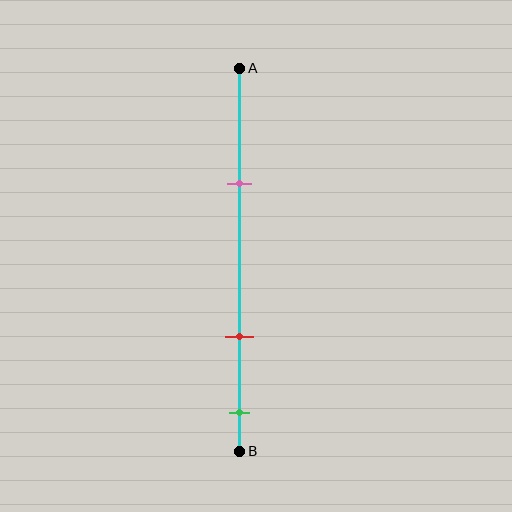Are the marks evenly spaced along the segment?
No, the marks are not evenly spaced.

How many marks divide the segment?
There are 3 marks dividing the segment.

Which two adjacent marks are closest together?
The red and green marks are the closest adjacent pair.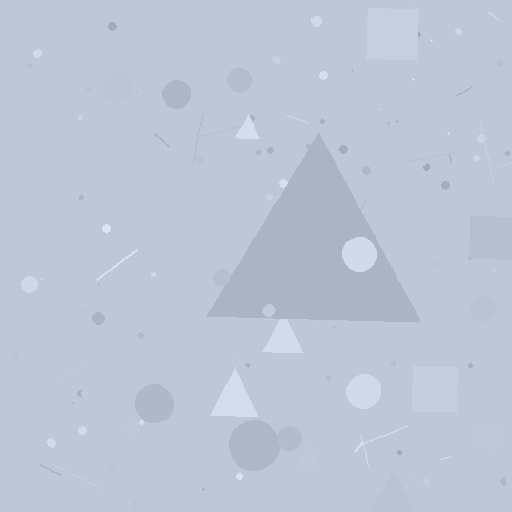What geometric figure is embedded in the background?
A triangle is embedded in the background.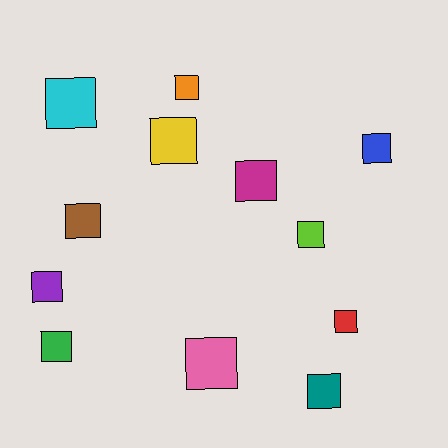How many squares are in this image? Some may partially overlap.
There are 12 squares.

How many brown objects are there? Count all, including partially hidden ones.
There is 1 brown object.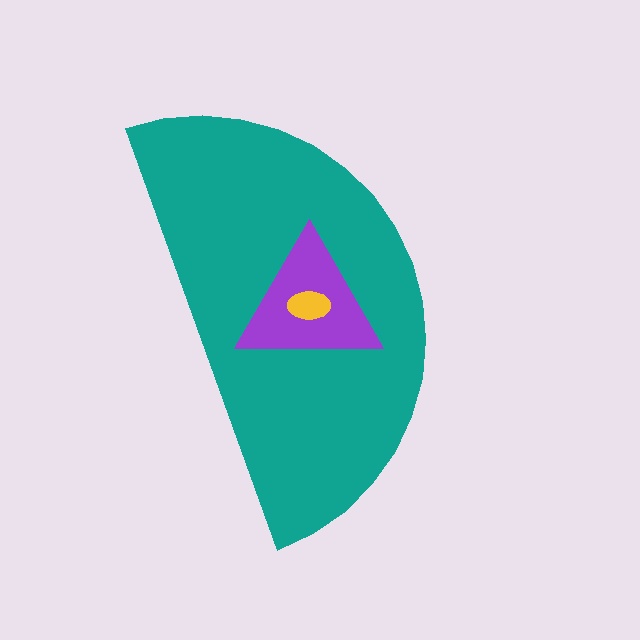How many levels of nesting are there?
3.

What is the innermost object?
The yellow ellipse.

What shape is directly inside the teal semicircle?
The purple triangle.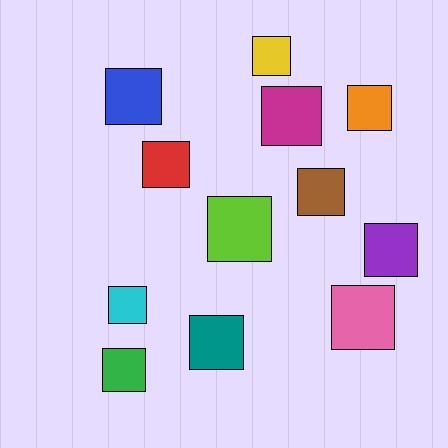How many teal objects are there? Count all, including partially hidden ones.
There is 1 teal object.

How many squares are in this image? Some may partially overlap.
There are 12 squares.